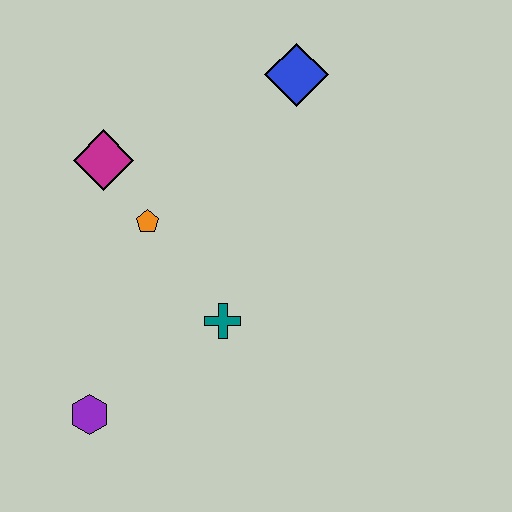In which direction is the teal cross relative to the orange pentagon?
The teal cross is below the orange pentagon.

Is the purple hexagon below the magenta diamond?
Yes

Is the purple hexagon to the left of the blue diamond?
Yes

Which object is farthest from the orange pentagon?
The blue diamond is farthest from the orange pentagon.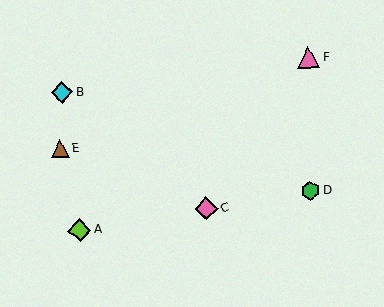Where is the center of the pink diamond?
The center of the pink diamond is at (206, 208).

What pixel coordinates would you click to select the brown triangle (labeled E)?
Click at (60, 149) to select the brown triangle E.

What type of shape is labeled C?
Shape C is a pink diamond.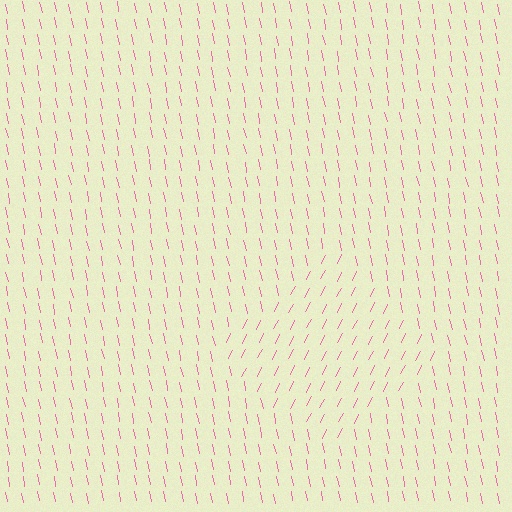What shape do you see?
I see a diamond.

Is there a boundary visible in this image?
Yes, there is a texture boundary formed by a change in line orientation.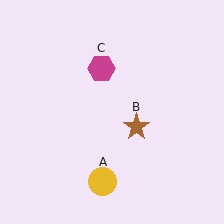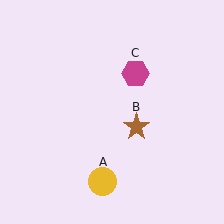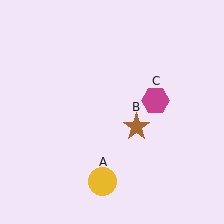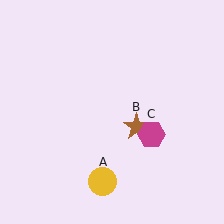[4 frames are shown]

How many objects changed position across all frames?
1 object changed position: magenta hexagon (object C).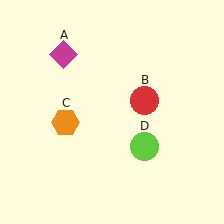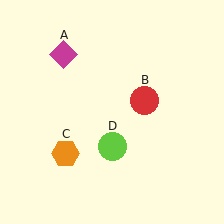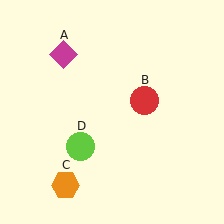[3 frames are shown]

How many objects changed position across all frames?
2 objects changed position: orange hexagon (object C), lime circle (object D).